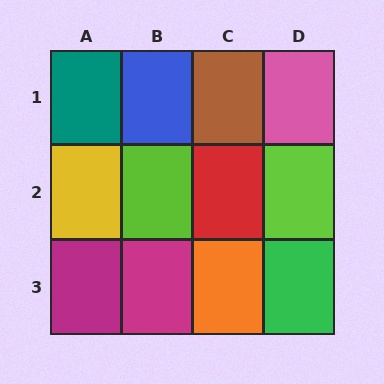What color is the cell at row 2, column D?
Lime.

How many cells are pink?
1 cell is pink.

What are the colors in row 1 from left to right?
Teal, blue, brown, pink.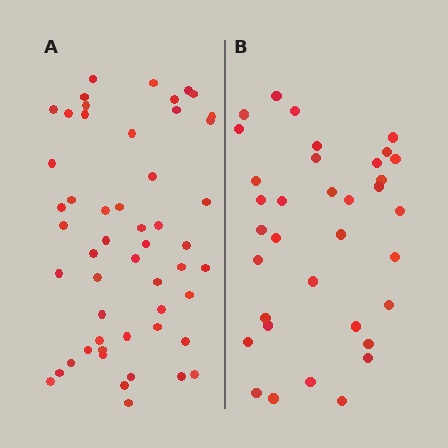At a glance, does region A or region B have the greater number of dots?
Region A (the left region) has more dots.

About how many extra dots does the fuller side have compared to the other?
Region A has approximately 15 more dots than region B.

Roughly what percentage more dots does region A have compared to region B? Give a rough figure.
About 50% more.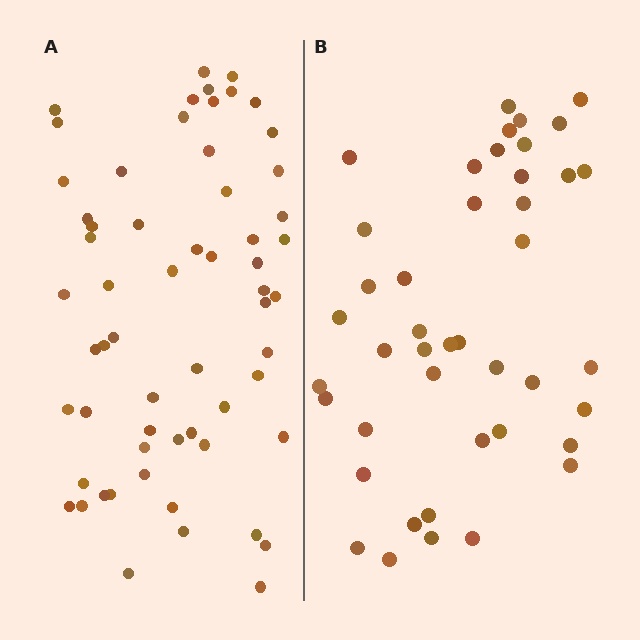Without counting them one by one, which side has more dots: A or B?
Region A (the left region) has more dots.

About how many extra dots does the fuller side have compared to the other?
Region A has approximately 15 more dots than region B.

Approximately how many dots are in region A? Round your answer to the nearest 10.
About 60 dots.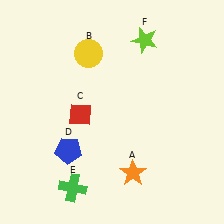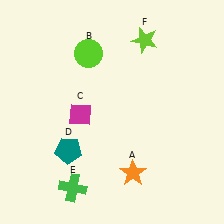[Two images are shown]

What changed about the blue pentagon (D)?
In Image 1, D is blue. In Image 2, it changed to teal.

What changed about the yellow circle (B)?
In Image 1, B is yellow. In Image 2, it changed to lime.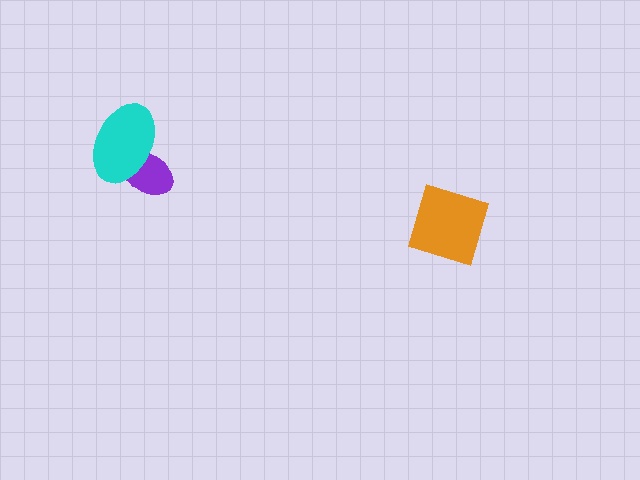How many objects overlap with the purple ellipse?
1 object overlaps with the purple ellipse.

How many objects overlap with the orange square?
0 objects overlap with the orange square.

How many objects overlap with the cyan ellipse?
1 object overlaps with the cyan ellipse.